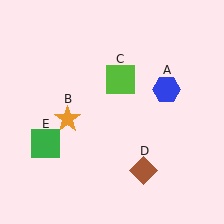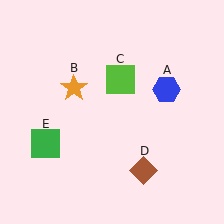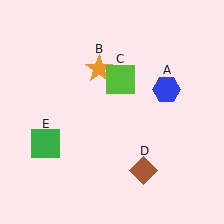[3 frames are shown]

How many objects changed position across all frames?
1 object changed position: orange star (object B).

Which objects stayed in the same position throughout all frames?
Blue hexagon (object A) and lime square (object C) and brown diamond (object D) and green square (object E) remained stationary.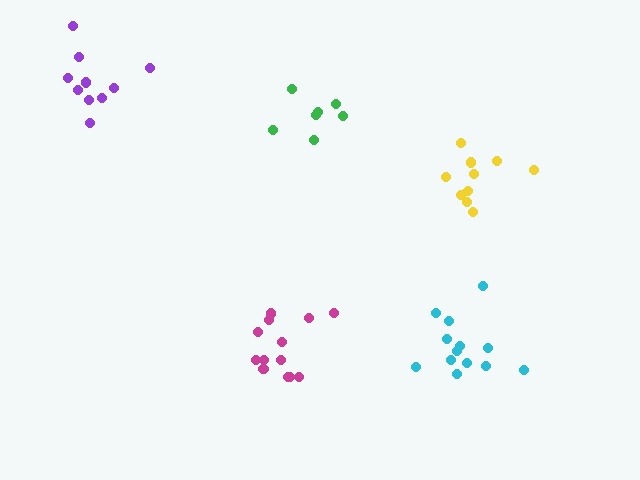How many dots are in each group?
Group 1: 13 dots, Group 2: 13 dots, Group 3: 10 dots, Group 4: 7 dots, Group 5: 10 dots (53 total).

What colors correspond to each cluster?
The clusters are colored: magenta, cyan, yellow, green, purple.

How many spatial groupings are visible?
There are 5 spatial groupings.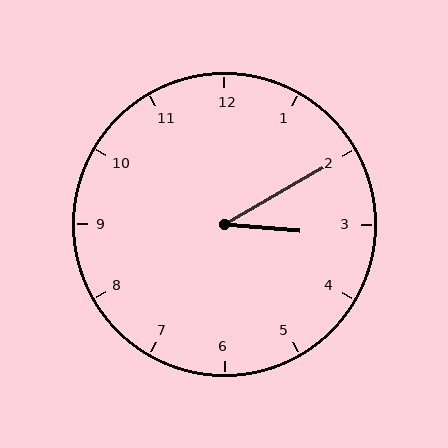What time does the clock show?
3:10.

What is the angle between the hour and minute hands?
Approximately 35 degrees.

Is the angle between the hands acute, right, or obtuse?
It is acute.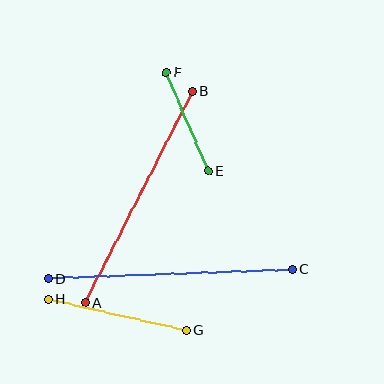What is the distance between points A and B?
The distance is approximately 237 pixels.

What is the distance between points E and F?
The distance is approximately 107 pixels.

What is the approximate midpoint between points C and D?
The midpoint is at approximately (170, 274) pixels.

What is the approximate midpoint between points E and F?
The midpoint is at approximately (187, 122) pixels.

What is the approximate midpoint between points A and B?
The midpoint is at approximately (139, 197) pixels.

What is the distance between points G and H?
The distance is approximately 141 pixels.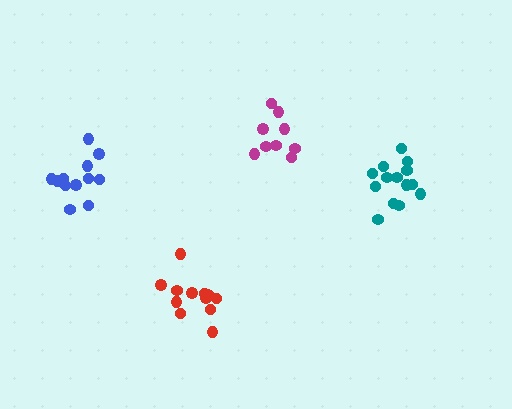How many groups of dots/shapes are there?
There are 4 groups.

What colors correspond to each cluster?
The clusters are colored: blue, magenta, red, teal.